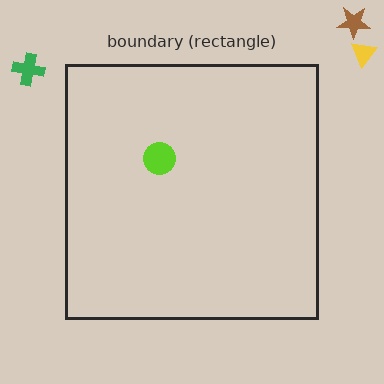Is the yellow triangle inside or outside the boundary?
Outside.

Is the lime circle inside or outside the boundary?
Inside.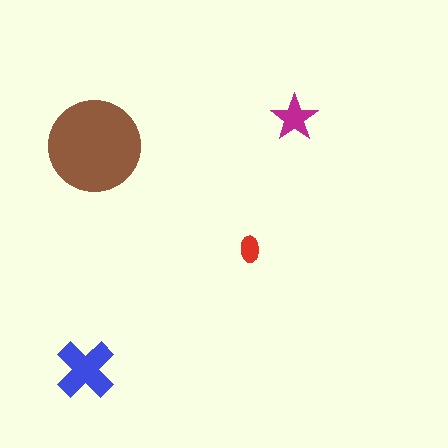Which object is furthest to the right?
The magenta star is rightmost.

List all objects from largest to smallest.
The brown circle, the blue cross, the magenta star, the red ellipse.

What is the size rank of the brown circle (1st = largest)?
1st.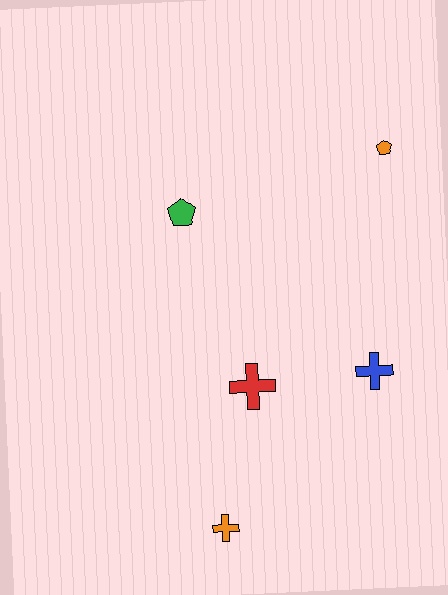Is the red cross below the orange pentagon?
Yes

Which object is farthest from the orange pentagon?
The orange cross is farthest from the orange pentagon.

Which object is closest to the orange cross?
The red cross is closest to the orange cross.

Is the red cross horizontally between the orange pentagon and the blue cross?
No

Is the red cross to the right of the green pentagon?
Yes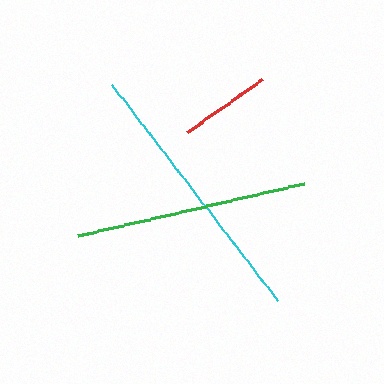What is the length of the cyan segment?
The cyan segment is approximately 272 pixels long.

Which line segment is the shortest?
The red line is the shortest at approximately 92 pixels.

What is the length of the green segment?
The green segment is approximately 232 pixels long.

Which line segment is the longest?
The cyan line is the longest at approximately 272 pixels.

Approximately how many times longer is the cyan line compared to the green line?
The cyan line is approximately 1.2 times the length of the green line.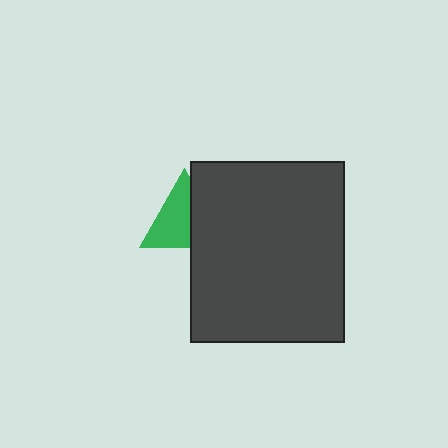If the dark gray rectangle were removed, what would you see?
You would see the complete green triangle.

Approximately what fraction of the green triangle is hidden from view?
Roughly 40% of the green triangle is hidden behind the dark gray rectangle.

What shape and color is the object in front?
The object in front is a dark gray rectangle.